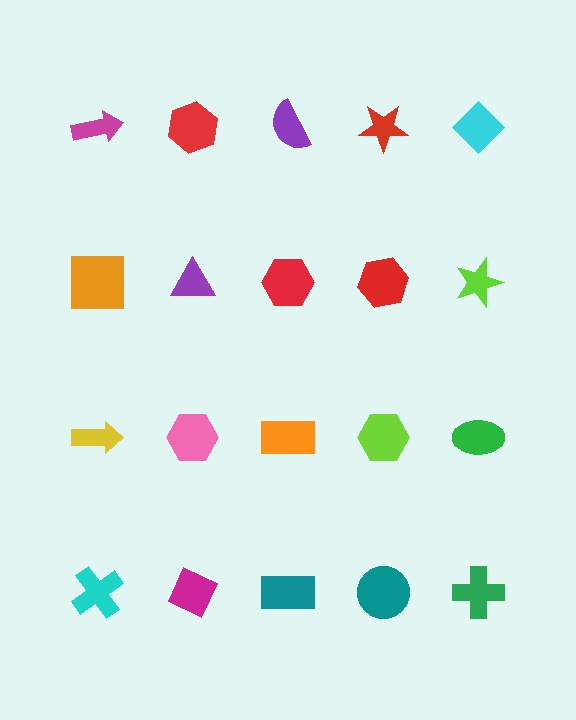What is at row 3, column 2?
A pink hexagon.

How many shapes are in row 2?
5 shapes.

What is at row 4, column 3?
A teal rectangle.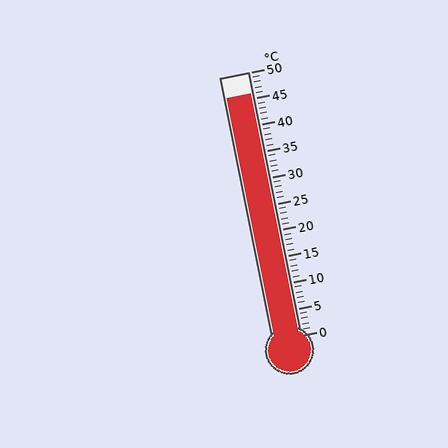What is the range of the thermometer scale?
The thermometer scale ranges from 0°C to 50°C.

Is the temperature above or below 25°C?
The temperature is above 25°C.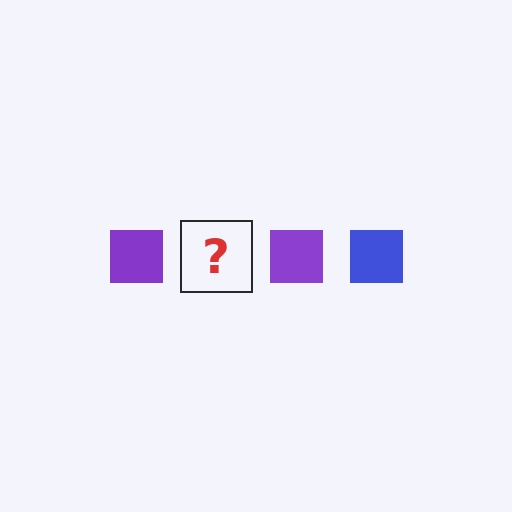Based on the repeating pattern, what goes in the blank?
The blank should be a blue square.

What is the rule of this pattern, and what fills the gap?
The rule is that the pattern cycles through purple, blue squares. The gap should be filled with a blue square.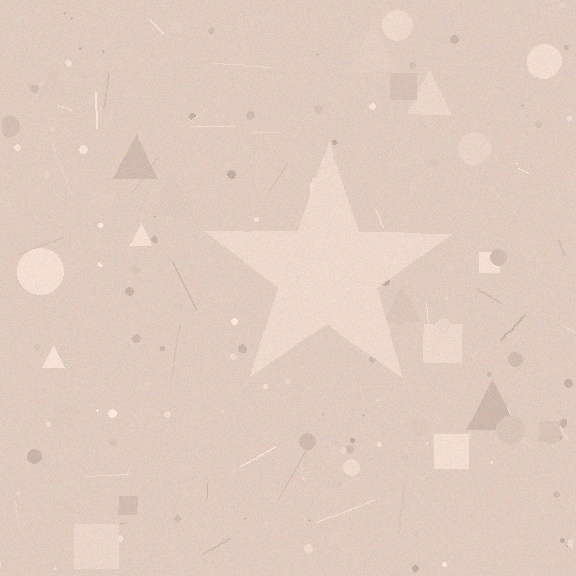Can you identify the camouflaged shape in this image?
The camouflaged shape is a star.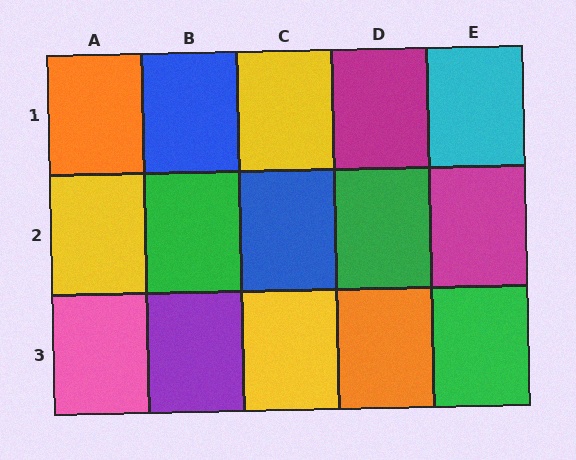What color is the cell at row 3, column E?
Green.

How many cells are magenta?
2 cells are magenta.